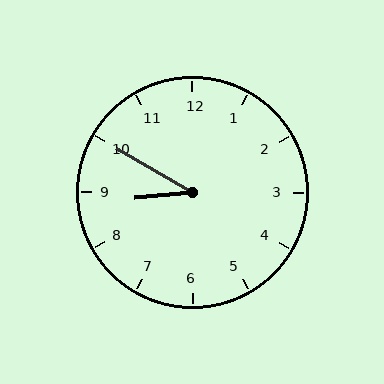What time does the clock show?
8:50.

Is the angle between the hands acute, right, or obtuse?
It is acute.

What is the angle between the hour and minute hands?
Approximately 35 degrees.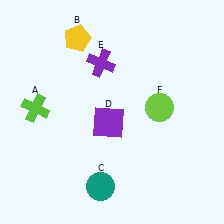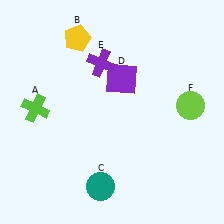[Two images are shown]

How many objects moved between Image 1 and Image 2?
2 objects moved between the two images.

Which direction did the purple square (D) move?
The purple square (D) moved up.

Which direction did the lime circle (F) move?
The lime circle (F) moved right.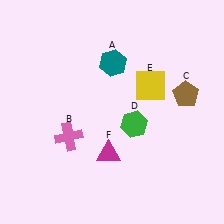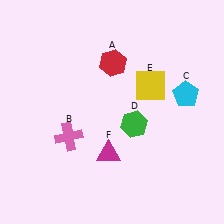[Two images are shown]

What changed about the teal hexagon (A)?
In Image 1, A is teal. In Image 2, it changed to red.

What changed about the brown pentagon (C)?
In Image 1, C is brown. In Image 2, it changed to cyan.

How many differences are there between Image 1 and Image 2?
There are 2 differences between the two images.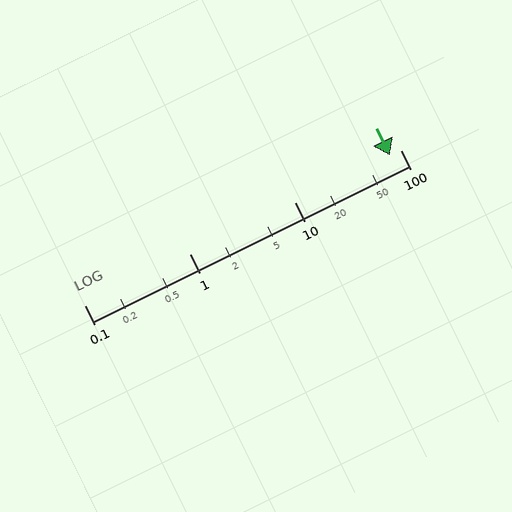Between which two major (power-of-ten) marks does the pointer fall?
The pointer is between 10 and 100.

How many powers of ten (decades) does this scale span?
The scale spans 3 decades, from 0.1 to 100.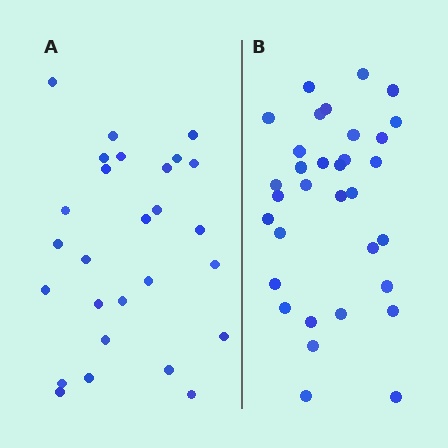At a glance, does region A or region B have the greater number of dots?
Region B (the right region) has more dots.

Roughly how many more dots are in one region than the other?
Region B has about 6 more dots than region A.